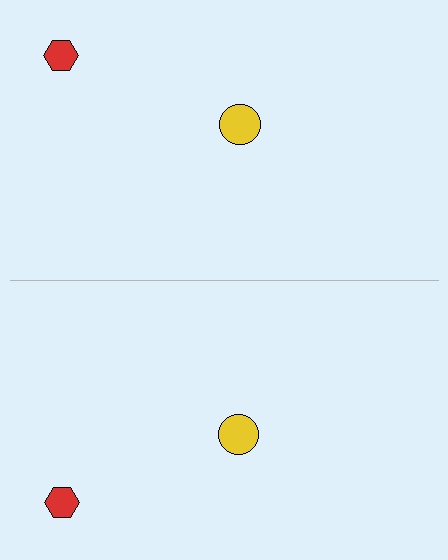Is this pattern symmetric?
Yes, this pattern has bilateral (reflection) symmetry.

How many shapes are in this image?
There are 4 shapes in this image.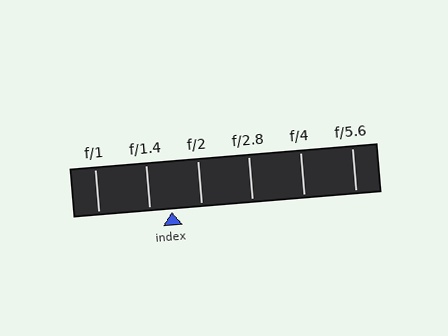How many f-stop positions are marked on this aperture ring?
There are 6 f-stop positions marked.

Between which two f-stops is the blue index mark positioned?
The index mark is between f/1.4 and f/2.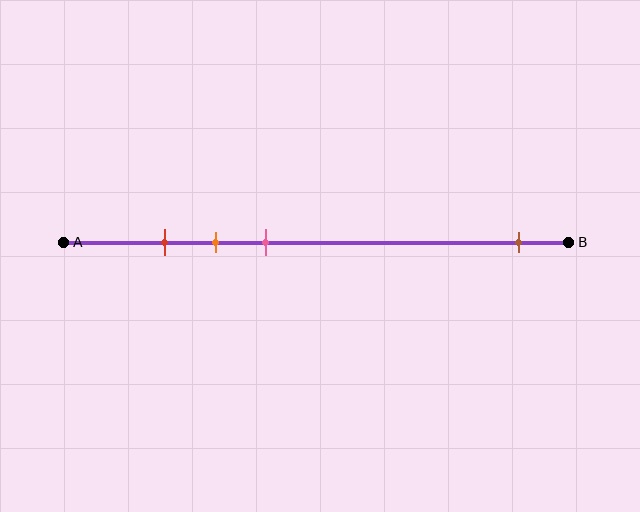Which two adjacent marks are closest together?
The red and orange marks are the closest adjacent pair.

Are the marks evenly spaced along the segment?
No, the marks are not evenly spaced.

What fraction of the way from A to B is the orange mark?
The orange mark is approximately 30% (0.3) of the way from A to B.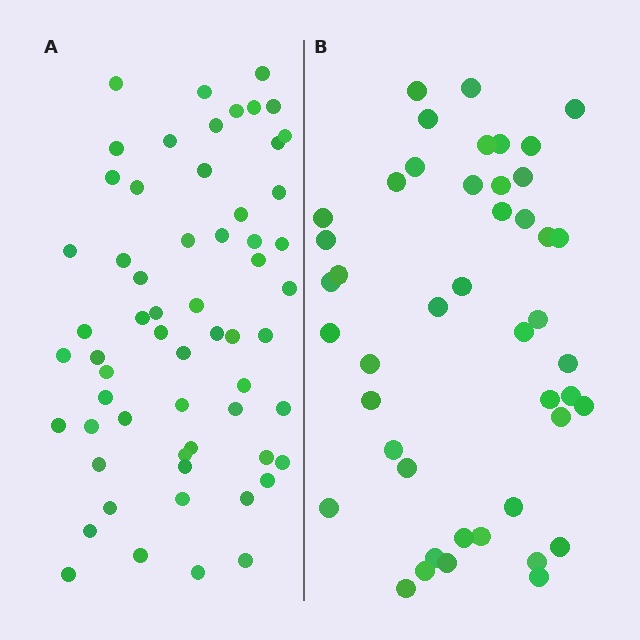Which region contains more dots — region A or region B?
Region A (the left region) has more dots.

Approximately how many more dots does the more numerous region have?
Region A has approximately 15 more dots than region B.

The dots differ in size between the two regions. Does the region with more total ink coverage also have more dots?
No. Region B has more total ink coverage because its dots are larger, but region A actually contains more individual dots. Total area can be misleading — the number of items is what matters here.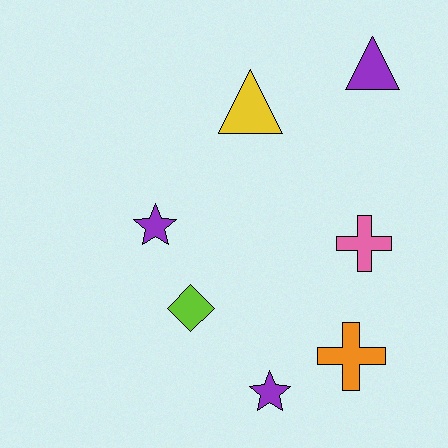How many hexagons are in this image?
There are no hexagons.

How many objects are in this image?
There are 7 objects.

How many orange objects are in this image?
There is 1 orange object.